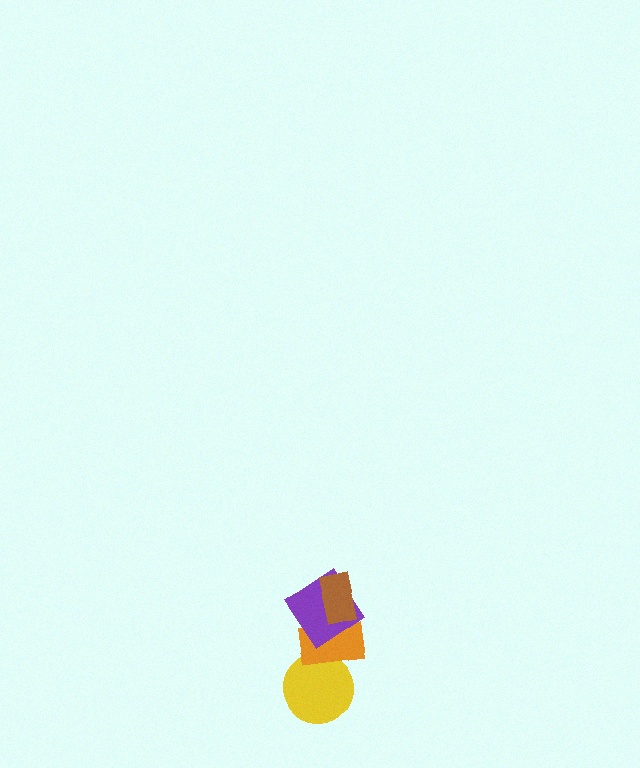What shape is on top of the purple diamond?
The brown rectangle is on top of the purple diamond.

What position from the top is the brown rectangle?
The brown rectangle is 1st from the top.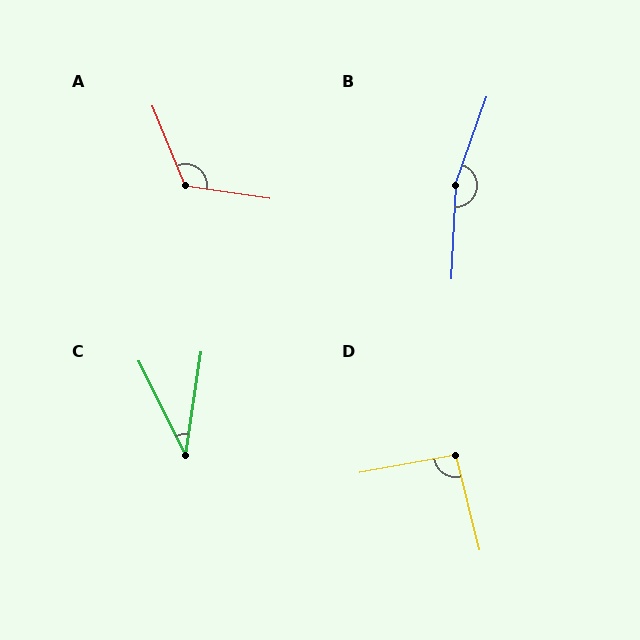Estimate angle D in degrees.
Approximately 93 degrees.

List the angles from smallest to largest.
C (35°), D (93°), A (121°), B (163°).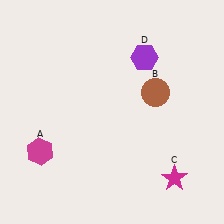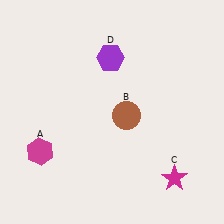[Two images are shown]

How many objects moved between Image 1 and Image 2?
2 objects moved between the two images.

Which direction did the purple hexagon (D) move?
The purple hexagon (D) moved left.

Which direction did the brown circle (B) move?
The brown circle (B) moved left.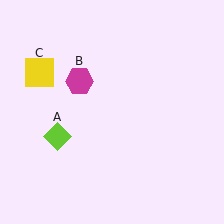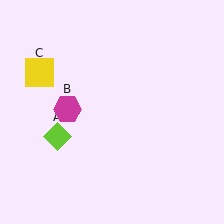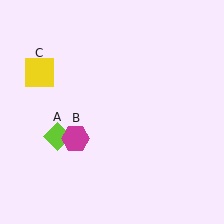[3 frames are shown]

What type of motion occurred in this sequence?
The magenta hexagon (object B) rotated counterclockwise around the center of the scene.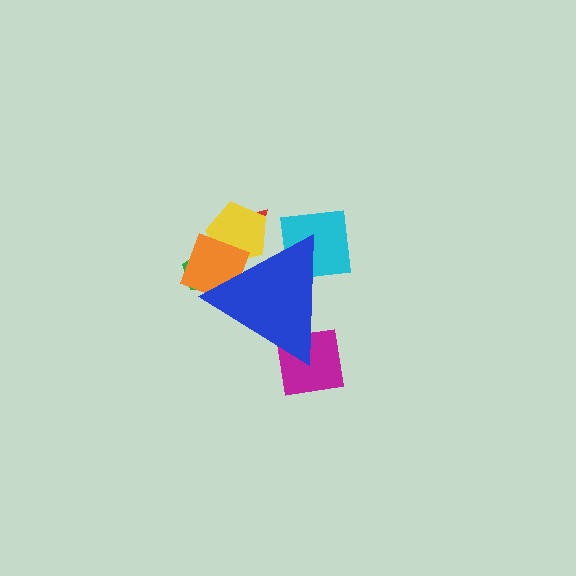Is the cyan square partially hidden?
Yes, the cyan square is partially hidden behind the blue triangle.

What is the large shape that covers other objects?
A blue triangle.